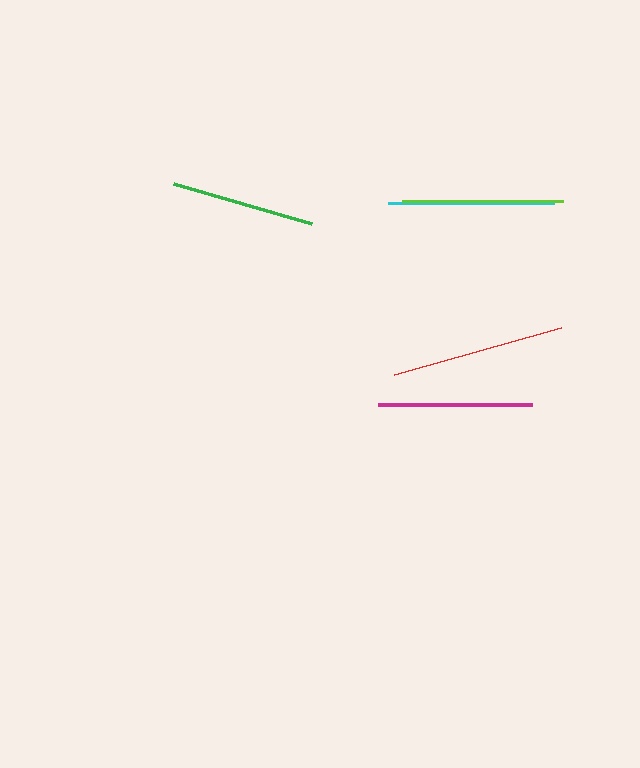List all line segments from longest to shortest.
From longest to shortest: red, cyan, lime, magenta, green.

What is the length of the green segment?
The green segment is approximately 144 pixels long.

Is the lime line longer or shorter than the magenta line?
The lime line is longer than the magenta line.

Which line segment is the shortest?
The green line is the shortest at approximately 144 pixels.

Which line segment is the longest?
The red line is the longest at approximately 174 pixels.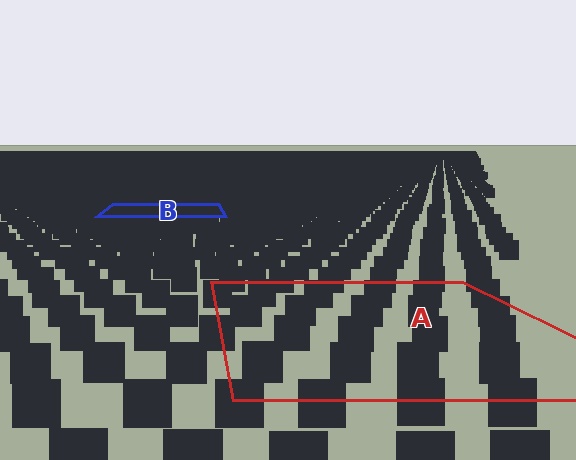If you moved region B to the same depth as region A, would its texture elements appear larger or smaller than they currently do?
They would appear larger. At a closer depth, the same texture elements are projected at a bigger on-screen size.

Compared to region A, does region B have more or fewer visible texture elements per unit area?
Region B has more texture elements per unit area — they are packed more densely because it is farther away.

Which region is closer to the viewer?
Region A is closer. The texture elements there are larger and more spread out.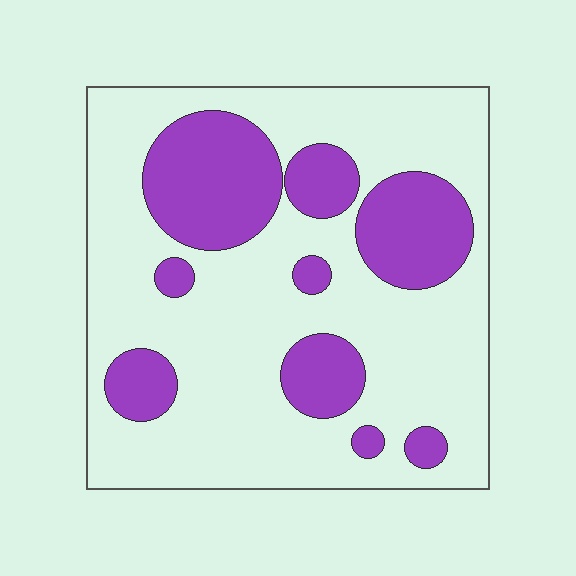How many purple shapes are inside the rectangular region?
9.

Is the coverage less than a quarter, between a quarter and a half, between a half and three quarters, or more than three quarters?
Between a quarter and a half.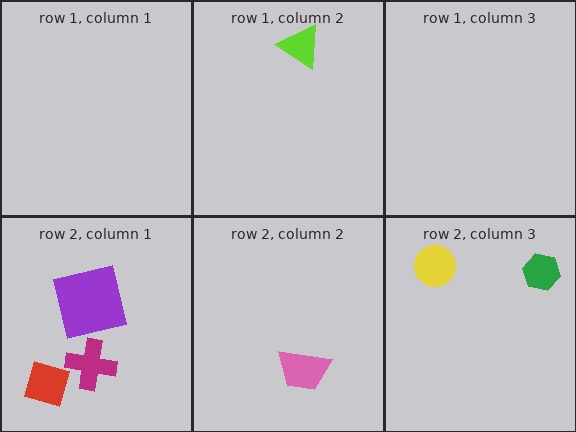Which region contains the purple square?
The row 2, column 1 region.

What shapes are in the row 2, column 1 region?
The magenta cross, the red diamond, the purple square.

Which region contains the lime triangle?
The row 1, column 2 region.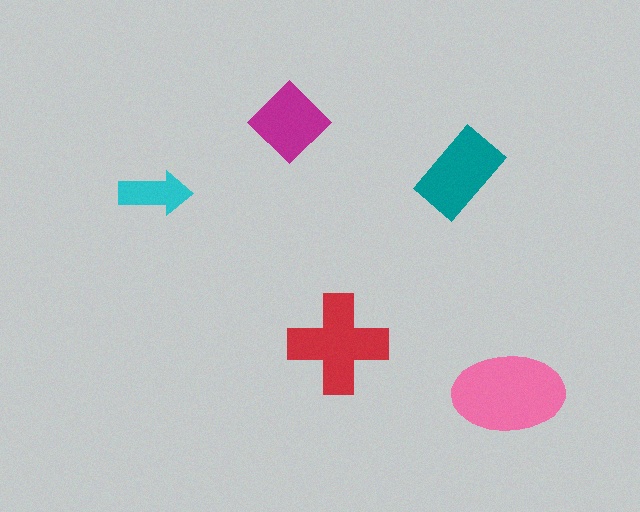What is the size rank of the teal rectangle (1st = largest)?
3rd.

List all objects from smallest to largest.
The cyan arrow, the magenta diamond, the teal rectangle, the red cross, the pink ellipse.